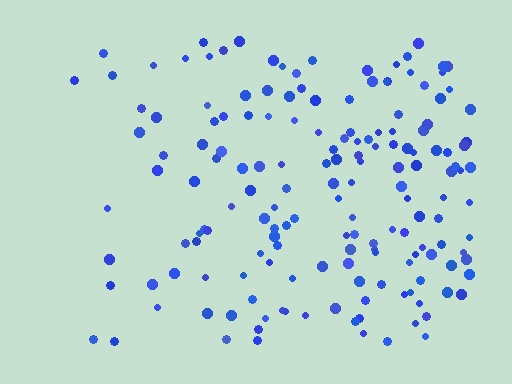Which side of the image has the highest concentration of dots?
The right.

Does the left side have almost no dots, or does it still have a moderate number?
Still a moderate number, just noticeably fewer than the right.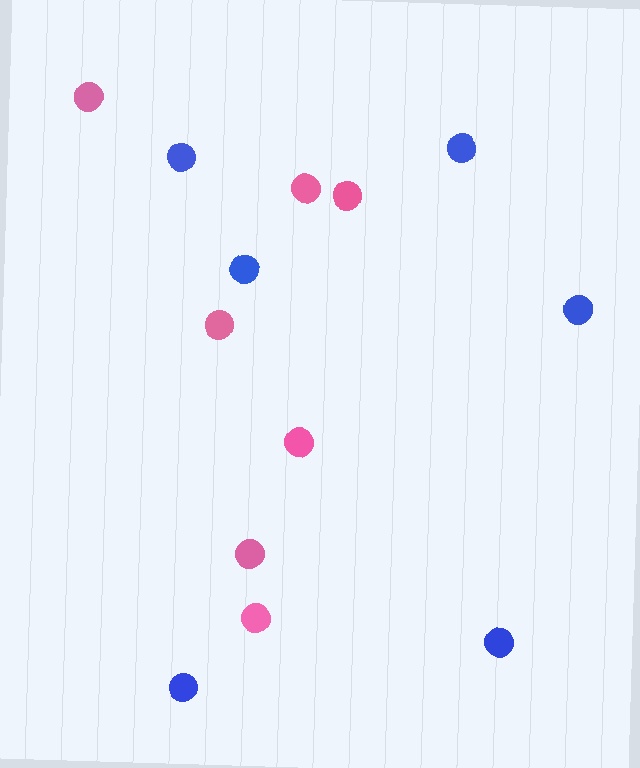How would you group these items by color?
There are 2 groups: one group of blue circles (6) and one group of pink circles (7).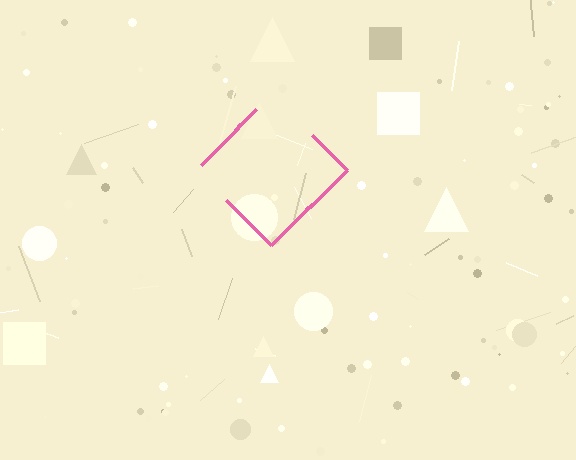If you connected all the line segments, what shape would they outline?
They would outline a diamond.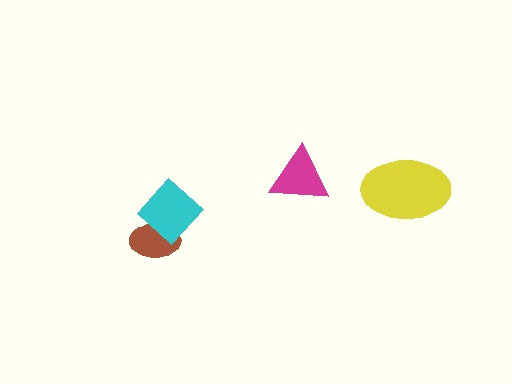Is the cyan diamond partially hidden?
No, no other shape covers it.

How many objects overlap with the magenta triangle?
0 objects overlap with the magenta triangle.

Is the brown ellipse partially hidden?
Yes, it is partially covered by another shape.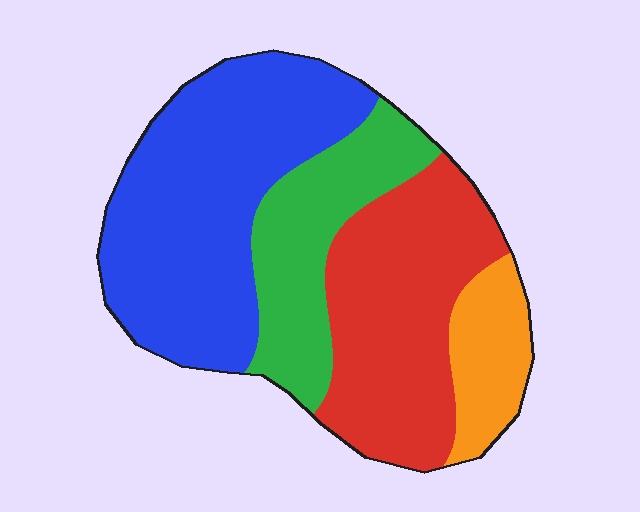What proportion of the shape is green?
Green covers 20% of the shape.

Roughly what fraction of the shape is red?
Red covers 30% of the shape.